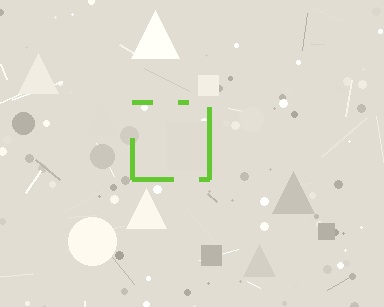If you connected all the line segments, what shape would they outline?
They would outline a square.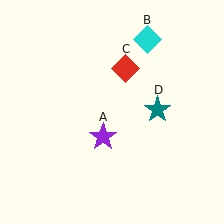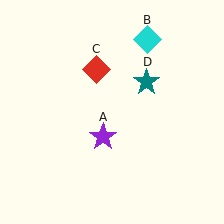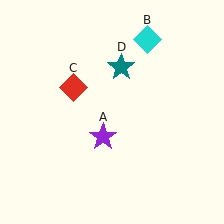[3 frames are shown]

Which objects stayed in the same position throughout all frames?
Purple star (object A) and cyan diamond (object B) remained stationary.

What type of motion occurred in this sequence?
The red diamond (object C), teal star (object D) rotated counterclockwise around the center of the scene.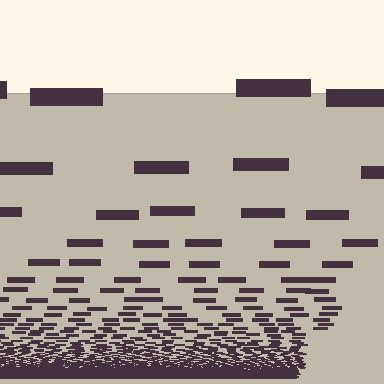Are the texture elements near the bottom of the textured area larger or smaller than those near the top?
Smaller. The gradient is inverted — elements near the bottom are smaller and denser.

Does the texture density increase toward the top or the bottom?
Density increases toward the bottom.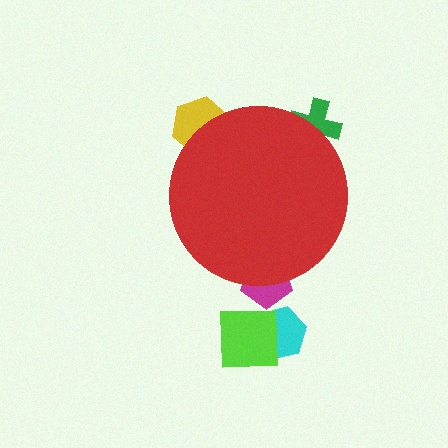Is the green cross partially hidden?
Yes, the green cross is partially hidden behind the red circle.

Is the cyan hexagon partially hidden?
No, the cyan hexagon is fully visible.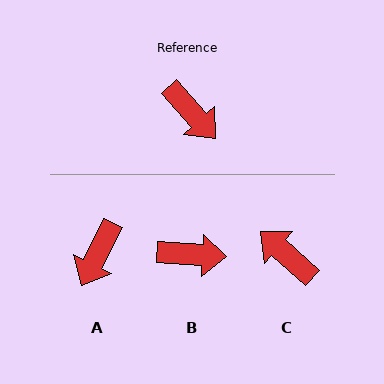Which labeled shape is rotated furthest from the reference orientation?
C, about 173 degrees away.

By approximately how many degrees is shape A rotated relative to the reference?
Approximately 68 degrees clockwise.